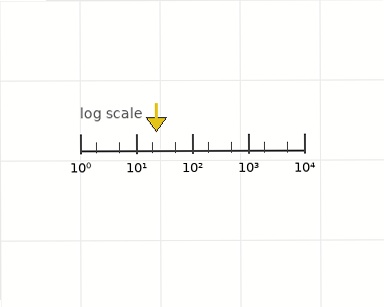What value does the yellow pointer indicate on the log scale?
The pointer indicates approximately 23.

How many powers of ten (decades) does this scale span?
The scale spans 4 decades, from 1 to 10000.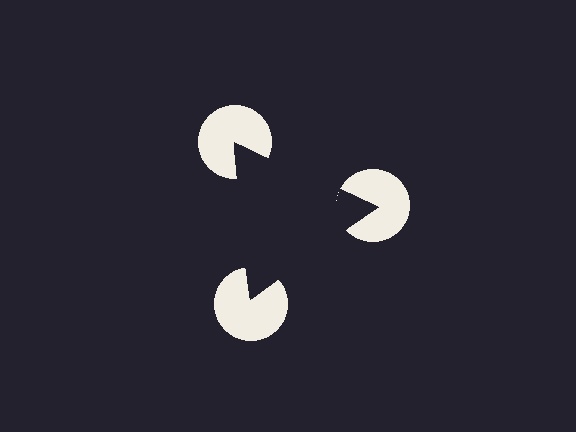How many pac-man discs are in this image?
There are 3 — one at each vertex of the illusory triangle.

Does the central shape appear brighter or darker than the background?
It typically appears slightly darker than the background, even though no actual brightness change is drawn.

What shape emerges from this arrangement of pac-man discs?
An illusory triangle — its edges are inferred from the aligned wedge cuts in the pac-man discs, not physically drawn.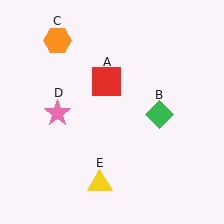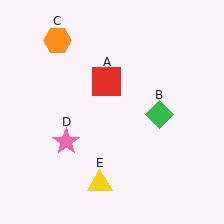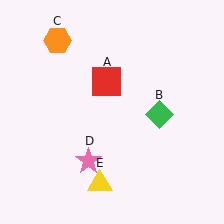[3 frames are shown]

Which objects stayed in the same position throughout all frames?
Red square (object A) and green diamond (object B) and orange hexagon (object C) and yellow triangle (object E) remained stationary.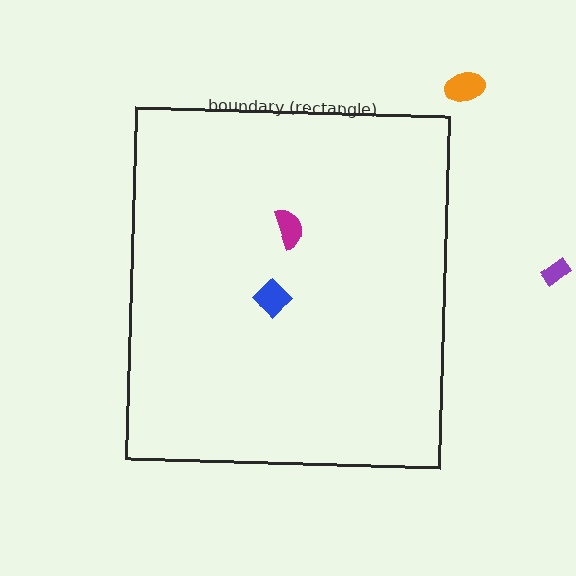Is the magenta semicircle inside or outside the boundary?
Inside.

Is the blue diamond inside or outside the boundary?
Inside.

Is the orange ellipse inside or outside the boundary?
Outside.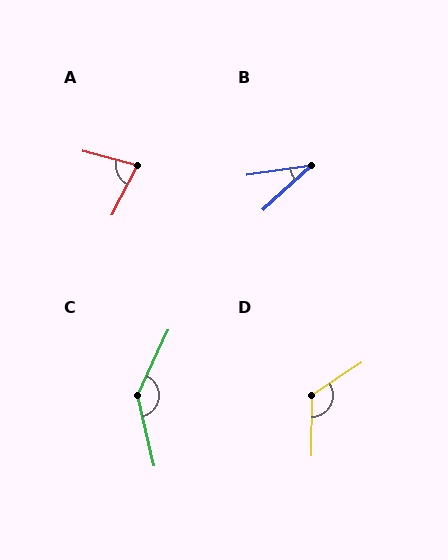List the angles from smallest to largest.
B (34°), A (78°), D (124°), C (142°).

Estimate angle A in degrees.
Approximately 78 degrees.